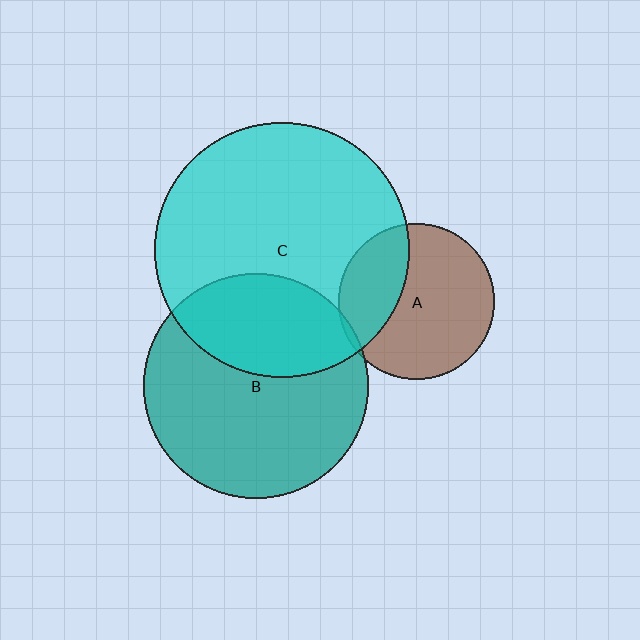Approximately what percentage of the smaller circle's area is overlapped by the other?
Approximately 30%.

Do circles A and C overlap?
Yes.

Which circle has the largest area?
Circle C (cyan).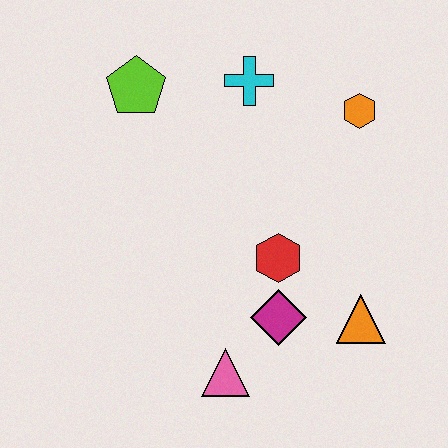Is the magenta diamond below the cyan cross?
Yes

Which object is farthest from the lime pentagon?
The orange triangle is farthest from the lime pentagon.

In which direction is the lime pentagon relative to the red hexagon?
The lime pentagon is above the red hexagon.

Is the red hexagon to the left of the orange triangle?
Yes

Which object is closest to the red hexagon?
The magenta diamond is closest to the red hexagon.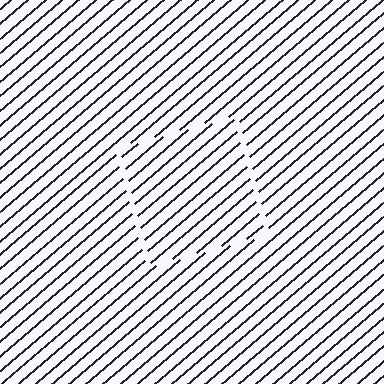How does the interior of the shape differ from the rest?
The interior of the shape contains the same grating, shifted by half a period — the contour is defined by the phase discontinuity where line-ends from the inner and outer gratings abut.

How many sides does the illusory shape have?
4 sides — the line-ends trace a square.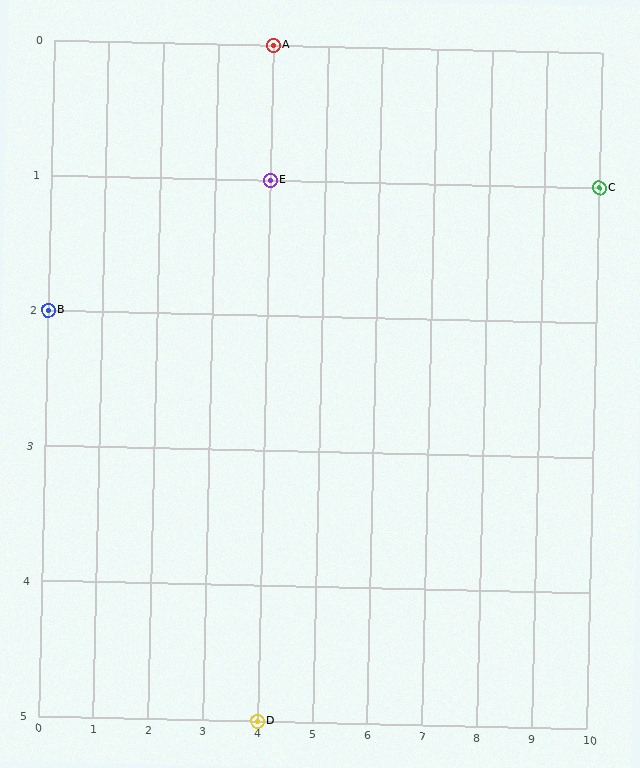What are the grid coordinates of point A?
Point A is at grid coordinates (4, 0).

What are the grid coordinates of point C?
Point C is at grid coordinates (10, 1).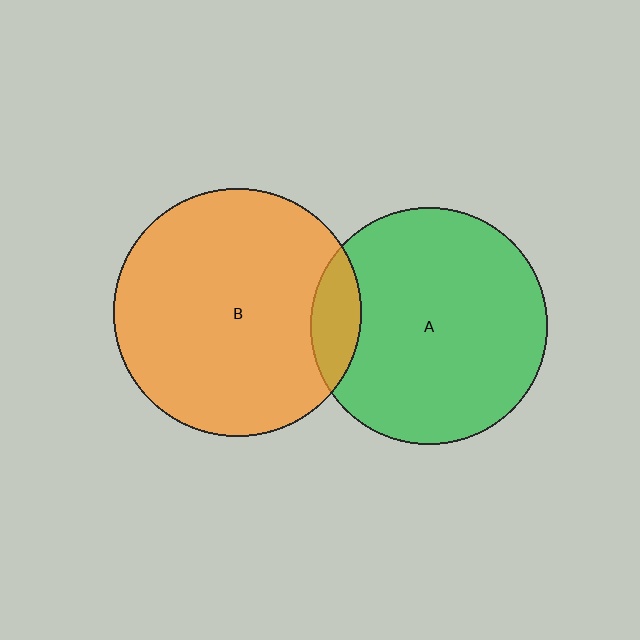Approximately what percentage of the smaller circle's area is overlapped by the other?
Approximately 10%.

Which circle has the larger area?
Circle B (orange).